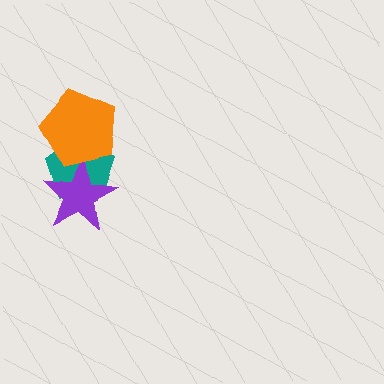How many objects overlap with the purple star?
2 objects overlap with the purple star.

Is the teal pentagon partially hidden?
Yes, it is partially covered by another shape.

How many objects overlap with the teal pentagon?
2 objects overlap with the teal pentagon.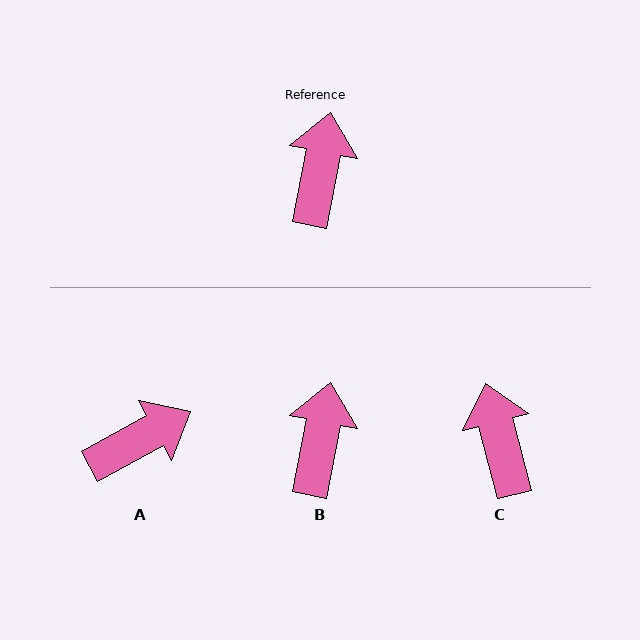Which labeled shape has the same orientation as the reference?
B.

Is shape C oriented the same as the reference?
No, it is off by about 26 degrees.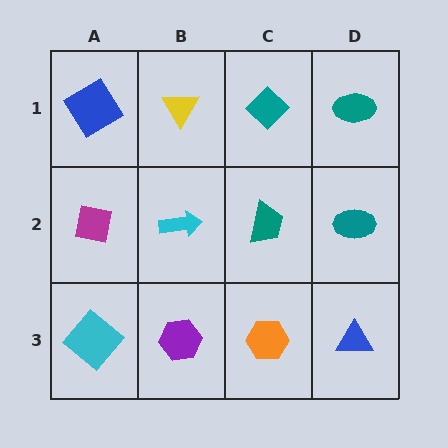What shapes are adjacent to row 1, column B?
A cyan arrow (row 2, column B), a blue diamond (row 1, column A), a teal diamond (row 1, column C).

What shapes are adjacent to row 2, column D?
A teal ellipse (row 1, column D), a blue triangle (row 3, column D), a teal trapezoid (row 2, column C).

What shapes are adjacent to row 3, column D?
A teal ellipse (row 2, column D), an orange hexagon (row 3, column C).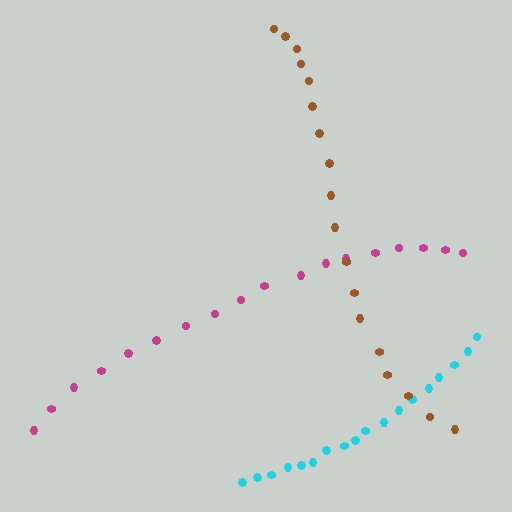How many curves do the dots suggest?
There are 3 distinct paths.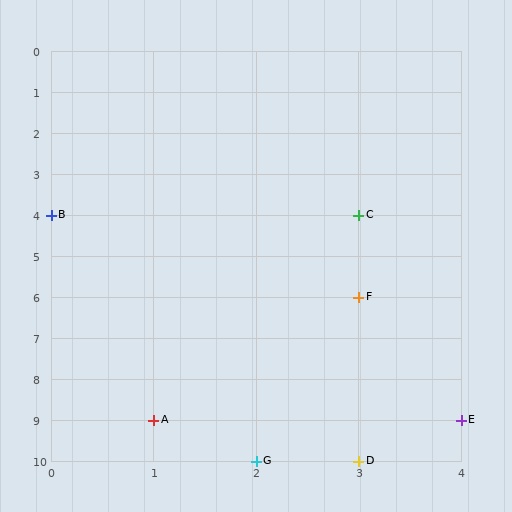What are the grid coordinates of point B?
Point B is at grid coordinates (0, 4).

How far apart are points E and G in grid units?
Points E and G are 2 columns and 1 row apart (about 2.2 grid units diagonally).